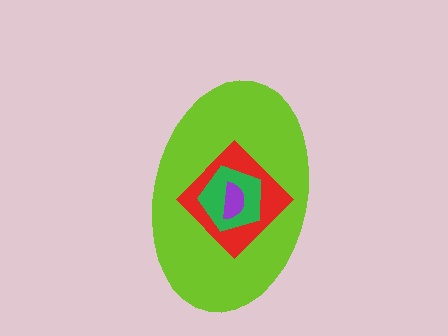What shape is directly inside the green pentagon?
The purple semicircle.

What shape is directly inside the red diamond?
The green pentagon.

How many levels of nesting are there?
4.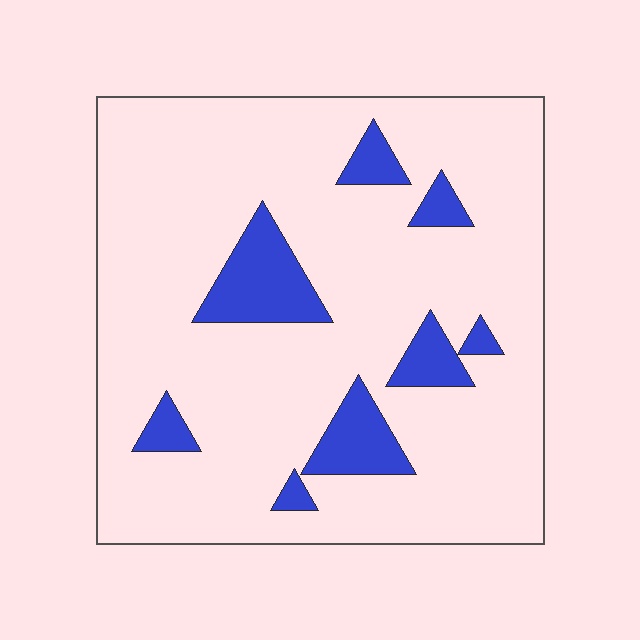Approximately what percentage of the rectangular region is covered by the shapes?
Approximately 15%.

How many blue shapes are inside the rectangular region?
8.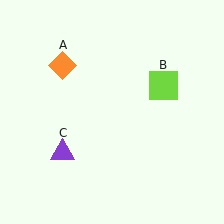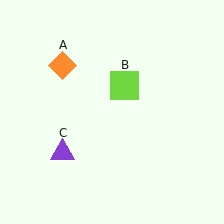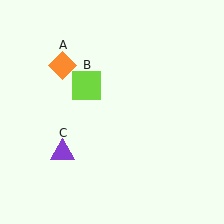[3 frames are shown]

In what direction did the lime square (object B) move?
The lime square (object B) moved left.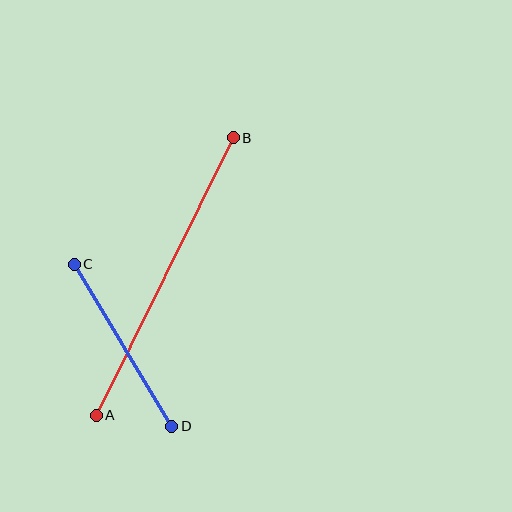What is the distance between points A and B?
The distance is approximately 309 pixels.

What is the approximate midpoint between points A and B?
The midpoint is at approximately (165, 276) pixels.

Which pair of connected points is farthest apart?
Points A and B are farthest apart.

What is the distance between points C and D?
The distance is approximately 189 pixels.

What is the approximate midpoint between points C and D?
The midpoint is at approximately (123, 345) pixels.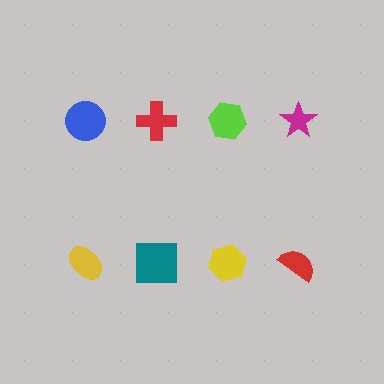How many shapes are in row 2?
4 shapes.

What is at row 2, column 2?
A teal square.